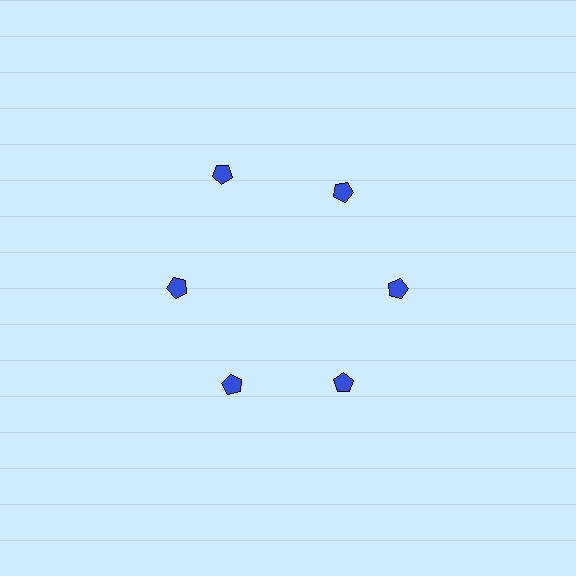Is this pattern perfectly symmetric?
No. The 6 blue pentagons are arranged in a ring, but one element near the 11 o'clock position is pushed outward from the center, breaking the 6-fold rotational symmetry.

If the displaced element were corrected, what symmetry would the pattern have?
It would have 6-fold rotational symmetry — the pattern would map onto itself every 60 degrees.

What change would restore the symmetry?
The symmetry would be restored by moving it inward, back onto the ring so that all 6 pentagons sit at equal angles and equal distance from the center.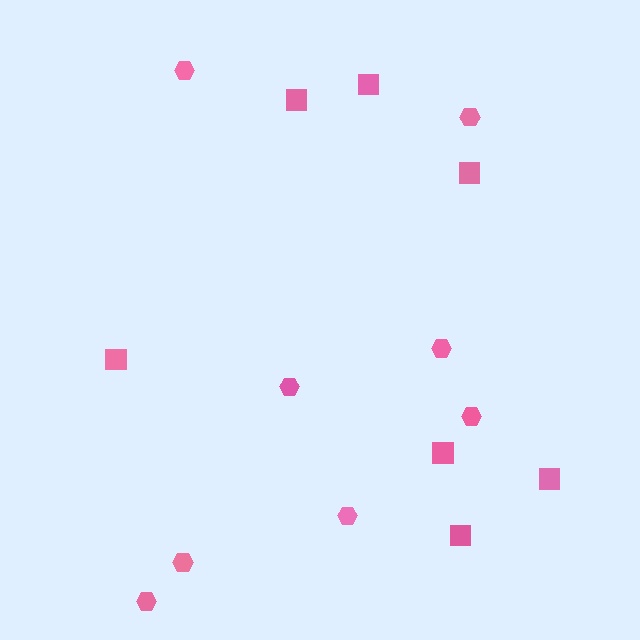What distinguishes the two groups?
There are 2 groups: one group of hexagons (8) and one group of squares (7).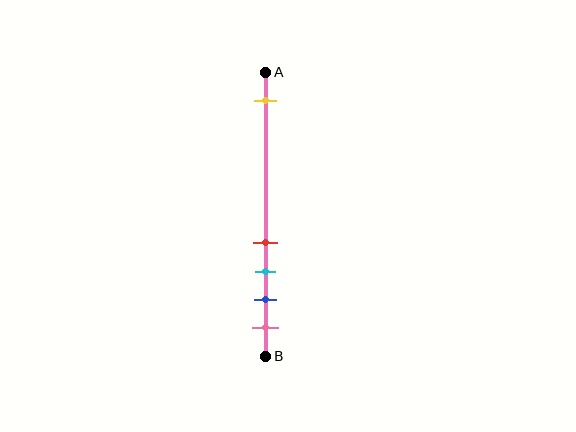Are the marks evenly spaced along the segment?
No, the marks are not evenly spaced.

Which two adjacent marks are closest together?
The red and cyan marks are the closest adjacent pair.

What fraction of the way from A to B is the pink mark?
The pink mark is approximately 90% (0.9) of the way from A to B.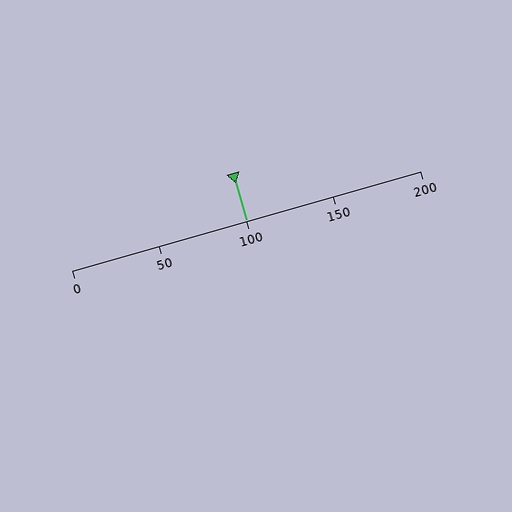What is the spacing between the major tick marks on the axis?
The major ticks are spaced 50 apart.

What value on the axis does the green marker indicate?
The marker indicates approximately 100.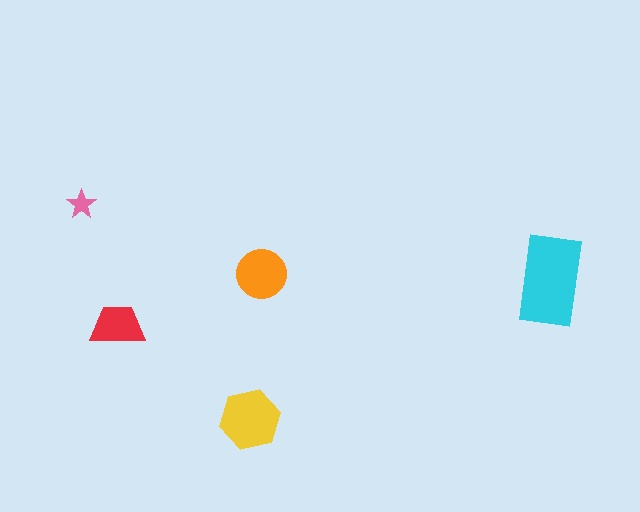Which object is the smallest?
The pink star.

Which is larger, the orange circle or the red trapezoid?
The orange circle.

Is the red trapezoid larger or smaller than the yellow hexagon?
Smaller.